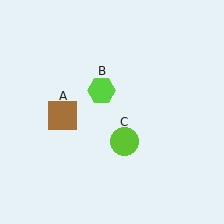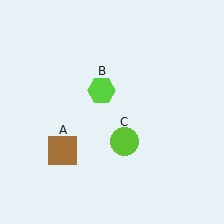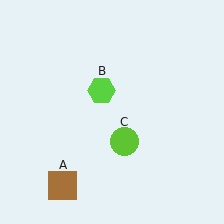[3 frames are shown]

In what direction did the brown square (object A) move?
The brown square (object A) moved down.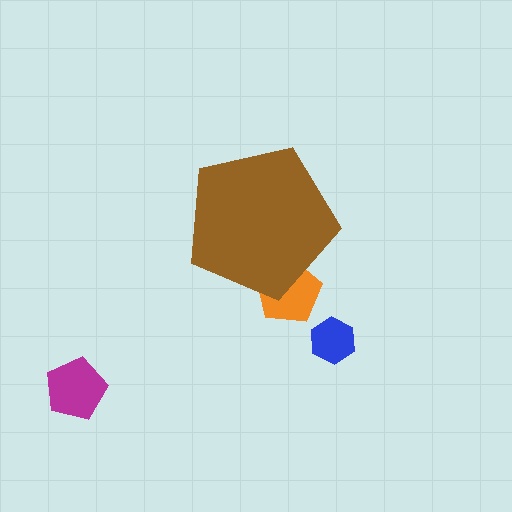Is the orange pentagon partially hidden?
Yes, the orange pentagon is partially hidden behind the brown pentagon.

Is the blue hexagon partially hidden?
No, the blue hexagon is fully visible.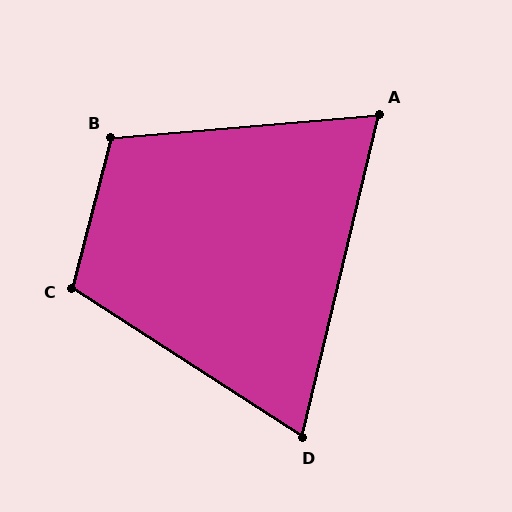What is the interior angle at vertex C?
Approximately 108 degrees (obtuse).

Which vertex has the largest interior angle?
B, at approximately 109 degrees.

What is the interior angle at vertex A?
Approximately 72 degrees (acute).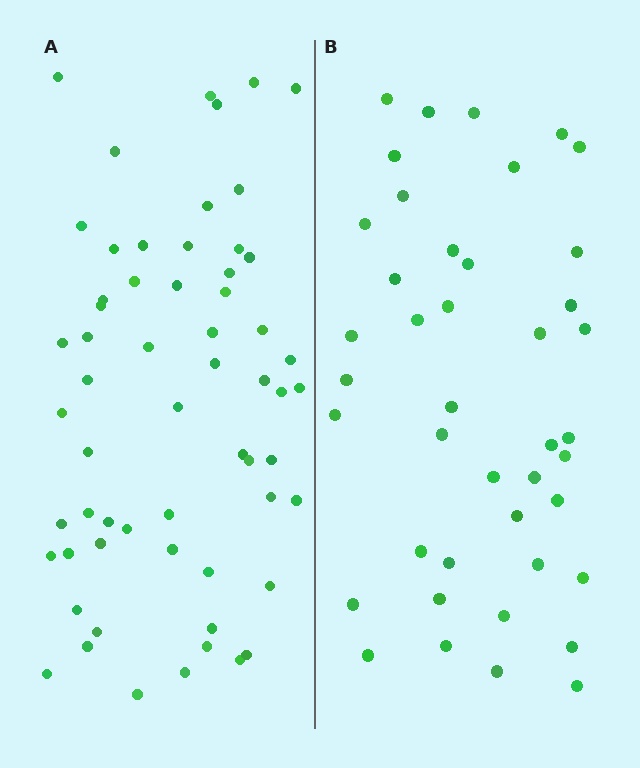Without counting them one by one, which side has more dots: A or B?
Region A (the left region) has more dots.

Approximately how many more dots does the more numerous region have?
Region A has approximately 20 more dots than region B.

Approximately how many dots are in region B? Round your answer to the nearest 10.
About 40 dots. (The exact count is 42, which rounds to 40.)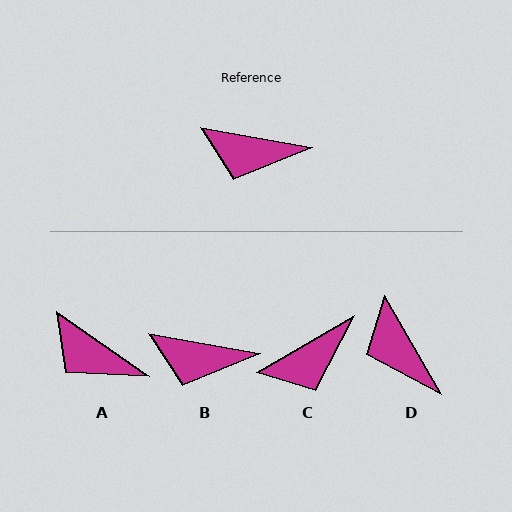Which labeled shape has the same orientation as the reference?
B.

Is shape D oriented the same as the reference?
No, it is off by about 50 degrees.